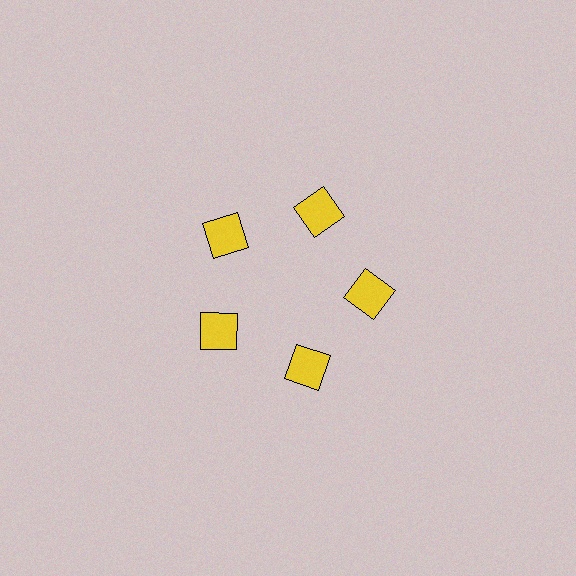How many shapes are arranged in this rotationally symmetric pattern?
There are 5 shapes, arranged in 5 groups of 1.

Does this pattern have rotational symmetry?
Yes, this pattern has 5-fold rotational symmetry. It looks the same after rotating 72 degrees around the center.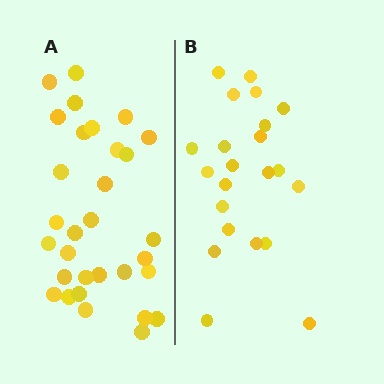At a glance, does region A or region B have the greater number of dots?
Region A (the left region) has more dots.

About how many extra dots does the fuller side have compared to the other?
Region A has roughly 8 or so more dots than region B.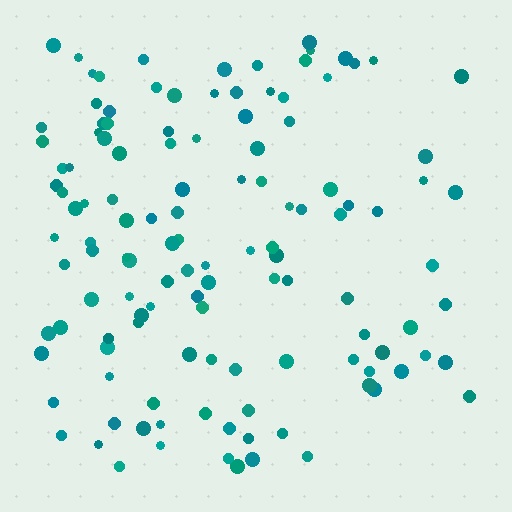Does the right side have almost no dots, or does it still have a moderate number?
Still a moderate number, just noticeably fewer than the left.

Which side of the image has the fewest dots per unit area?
The right.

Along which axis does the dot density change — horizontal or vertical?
Horizontal.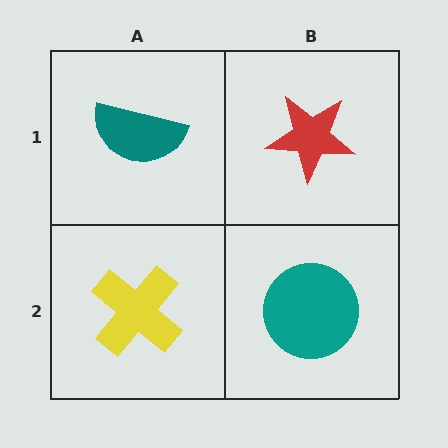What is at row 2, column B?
A teal circle.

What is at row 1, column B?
A red star.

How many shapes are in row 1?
2 shapes.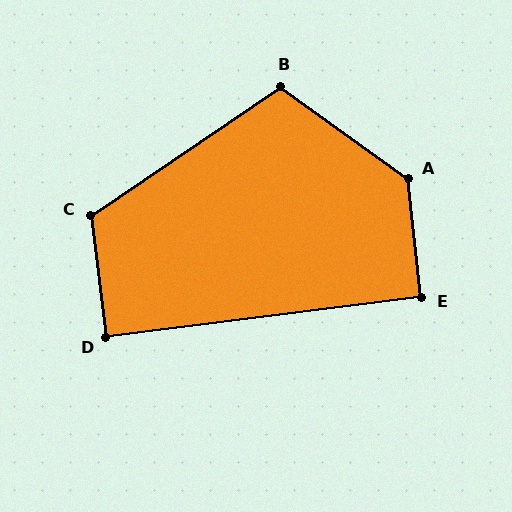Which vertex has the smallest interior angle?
D, at approximately 90 degrees.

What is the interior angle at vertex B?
Approximately 110 degrees (obtuse).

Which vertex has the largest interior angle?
A, at approximately 132 degrees.